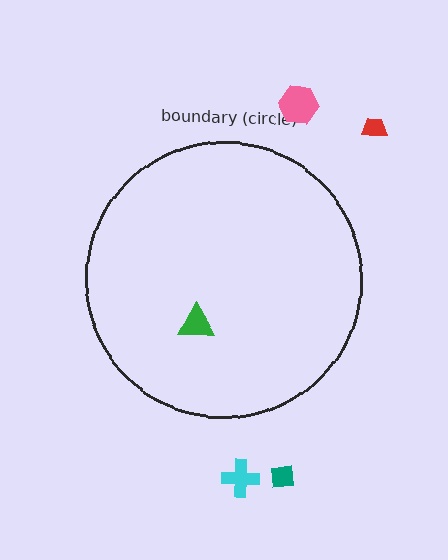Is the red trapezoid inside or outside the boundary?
Outside.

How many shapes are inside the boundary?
1 inside, 4 outside.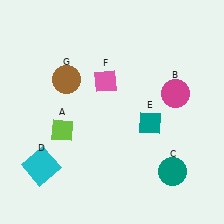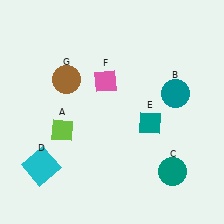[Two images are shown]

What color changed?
The circle (B) changed from magenta in Image 1 to teal in Image 2.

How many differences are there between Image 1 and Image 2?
There is 1 difference between the two images.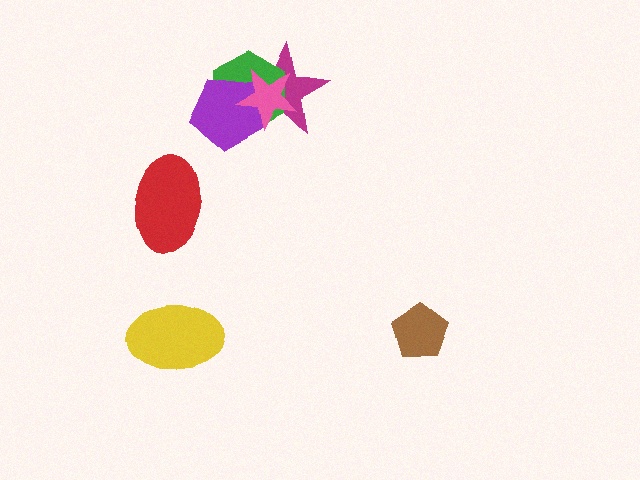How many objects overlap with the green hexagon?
3 objects overlap with the green hexagon.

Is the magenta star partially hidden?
Yes, it is partially covered by another shape.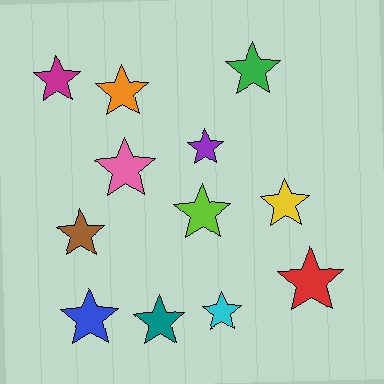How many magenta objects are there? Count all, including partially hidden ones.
There is 1 magenta object.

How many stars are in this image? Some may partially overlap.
There are 12 stars.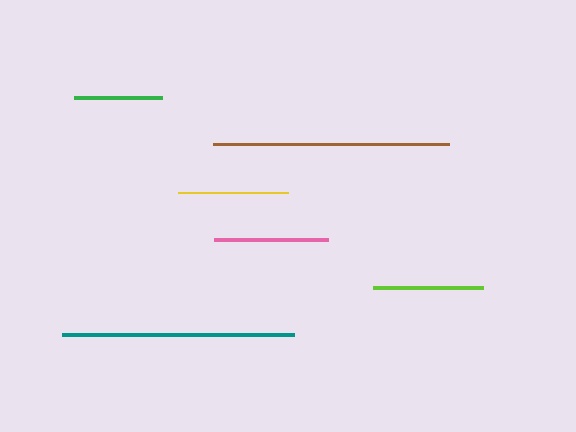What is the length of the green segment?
The green segment is approximately 88 pixels long.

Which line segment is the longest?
The brown line is the longest at approximately 236 pixels.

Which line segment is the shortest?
The green line is the shortest at approximately 88 pixels.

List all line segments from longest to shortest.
From longest to shortest: brown, teal, pink, lime, yellow, green.